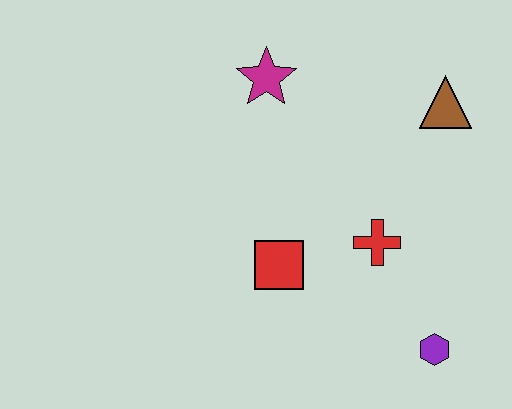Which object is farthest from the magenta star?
The purple hexagon is farthest from the magenta star.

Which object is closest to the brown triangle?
The red cross is closest to the brown triangle.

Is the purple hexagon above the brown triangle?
No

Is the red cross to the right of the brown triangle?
No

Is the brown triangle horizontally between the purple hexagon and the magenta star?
No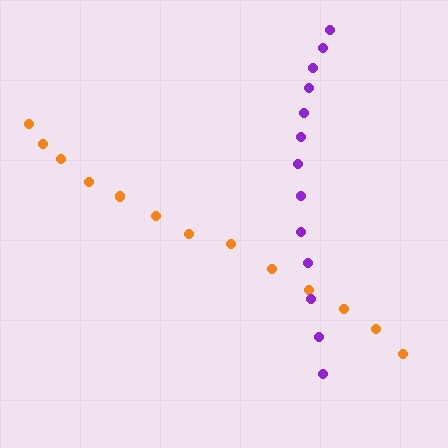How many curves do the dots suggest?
There are 2 distinct paths.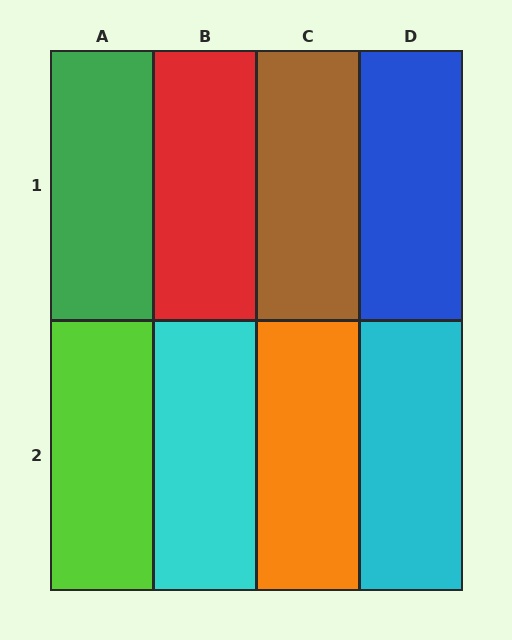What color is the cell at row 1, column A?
Green.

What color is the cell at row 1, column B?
Red.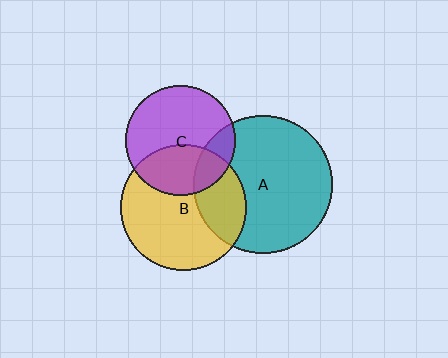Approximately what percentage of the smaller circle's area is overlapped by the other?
Approximately 20%.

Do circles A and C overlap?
Yes.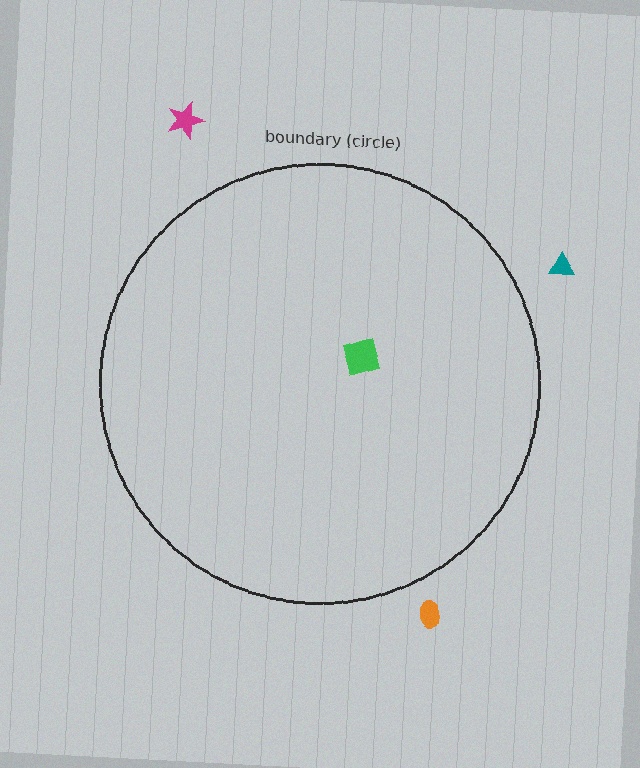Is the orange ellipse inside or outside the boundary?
Outside.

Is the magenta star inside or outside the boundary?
Outside.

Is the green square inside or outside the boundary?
Inside.